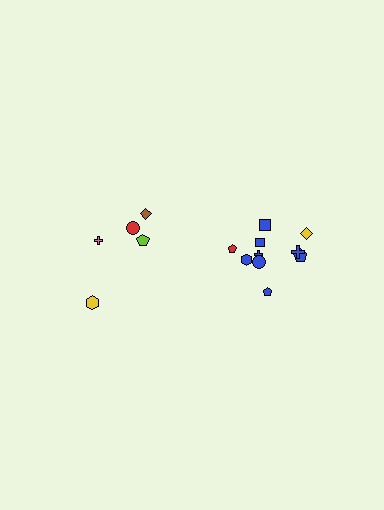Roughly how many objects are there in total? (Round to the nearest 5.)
Roughly 15 objects in total.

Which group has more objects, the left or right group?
The right group.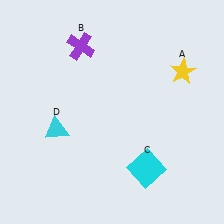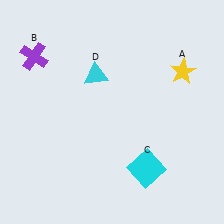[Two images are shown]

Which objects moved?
The objects that moved are: the purple cross (B), the cyan triangle (D).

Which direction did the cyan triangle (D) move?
The cyan triangle (D) moved up.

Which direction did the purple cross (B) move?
The purple cross (B) moved left.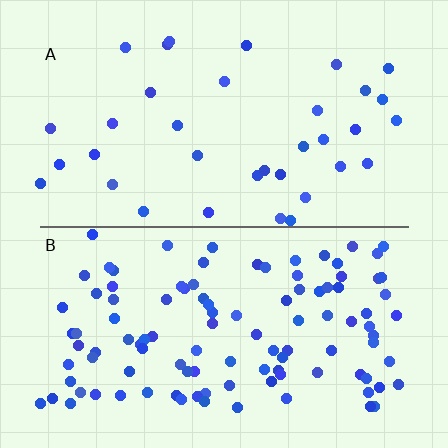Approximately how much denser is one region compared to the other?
Approximately 3.0× — region B over region A.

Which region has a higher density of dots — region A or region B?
B (the bottom).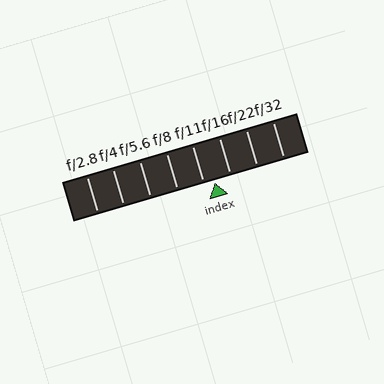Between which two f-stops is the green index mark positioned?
The index mark is between f/11 and f/16.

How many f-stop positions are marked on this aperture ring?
There are 8 f-stop positions marked.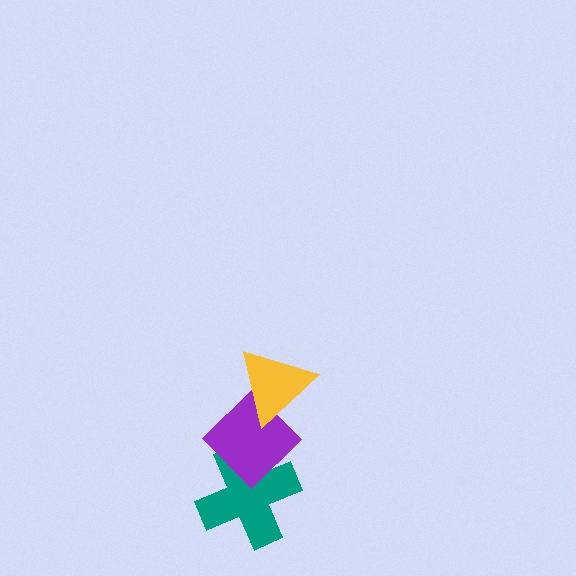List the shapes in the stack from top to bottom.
From top to bottom: the yellow triangle, the purple diamond, the teal cross.